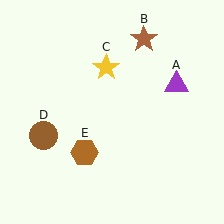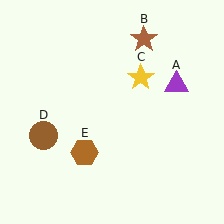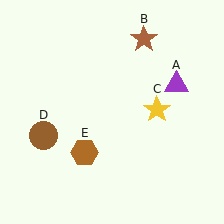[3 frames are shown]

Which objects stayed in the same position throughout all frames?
Purple triangle (object A) and brown star (object B) and brown circle (object D) and brown hexagon (object E) remained stationary.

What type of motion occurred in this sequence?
The yellow star (object C) rotated clockwise around the center of the scene.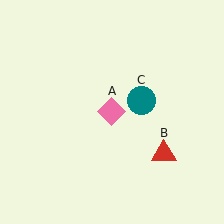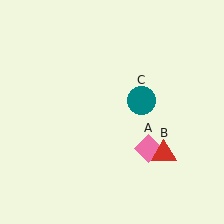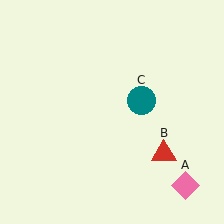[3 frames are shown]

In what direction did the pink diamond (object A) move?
The pink diamond (object A) moved down and to the right.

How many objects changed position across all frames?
1 object changed position: pink diamond (object A).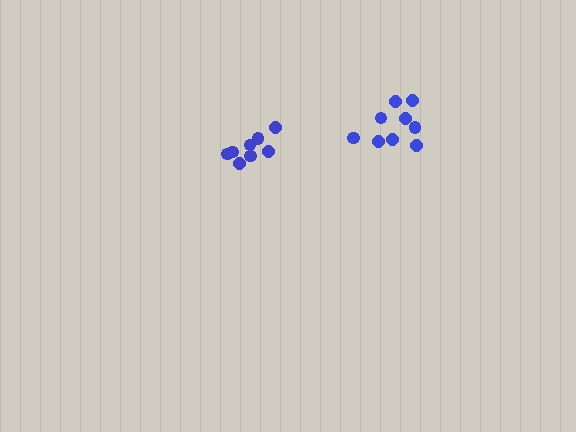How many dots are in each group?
Group 1: 9 dots, Group 2: 8 dots (17 total).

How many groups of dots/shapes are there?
There are 2 groups.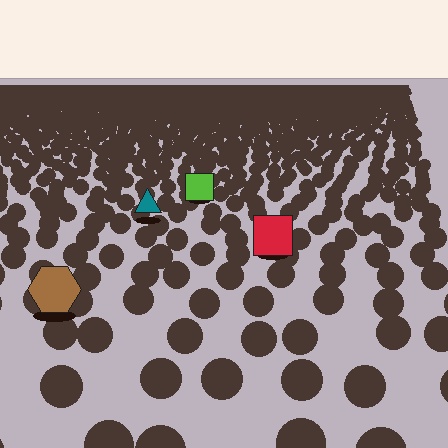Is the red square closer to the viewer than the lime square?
Yes. The red square is closer — you can tell from the texture gradient: the ground texture is coarser near it.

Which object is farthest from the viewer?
The lime square is farthest from the viewer. It appears smaller and the ground texture around it is denser.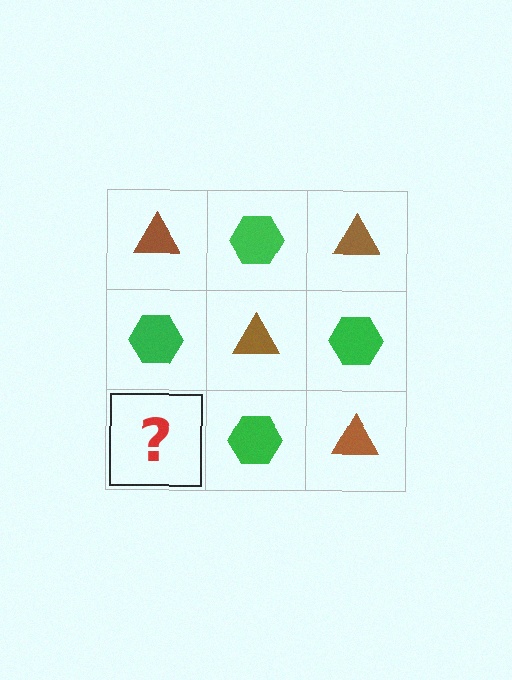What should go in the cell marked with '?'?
The missing cell should contain a brown triangle.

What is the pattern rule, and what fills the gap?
The rule is that it alternates brown triangle and green hexagon in a checkerboard pattern. The gap should be filled with a brown triangle.